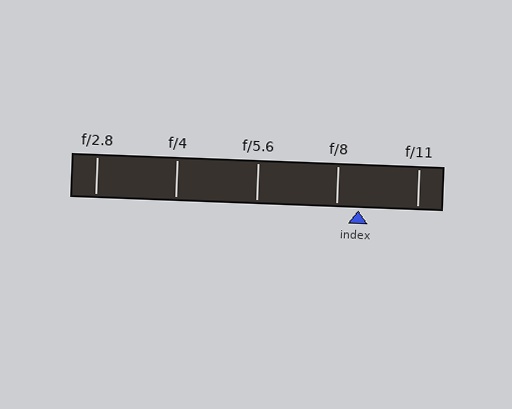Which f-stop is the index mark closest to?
The index mark is closest to f/8.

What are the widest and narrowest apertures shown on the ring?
The widest aperture shown is f/2.8 and the narrowest is f/11.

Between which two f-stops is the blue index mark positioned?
The index mark is between f/8 and f/11.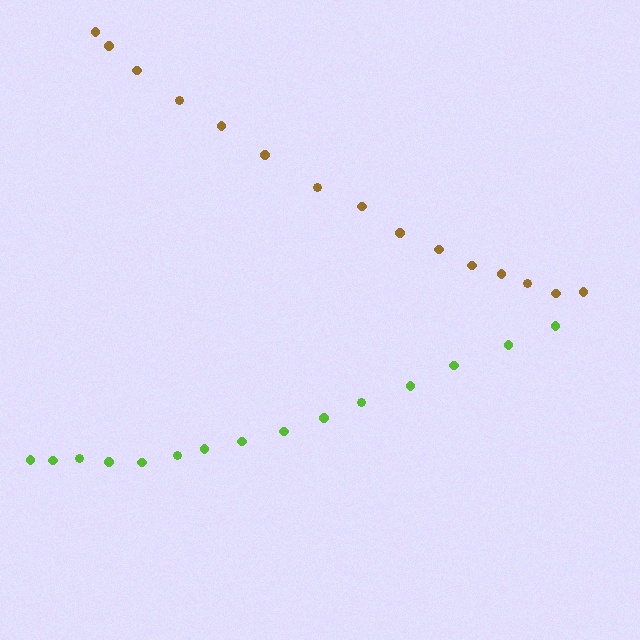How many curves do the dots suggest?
There are 2 distinct paths.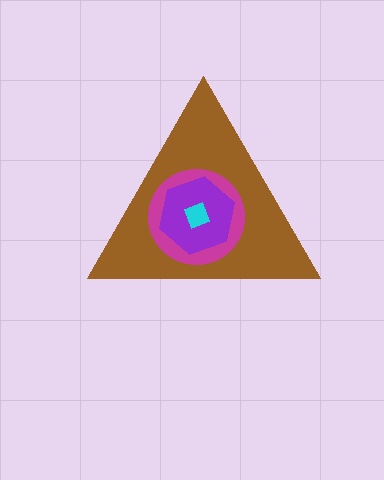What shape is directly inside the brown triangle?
The magenta circle.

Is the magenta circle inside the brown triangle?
Yes.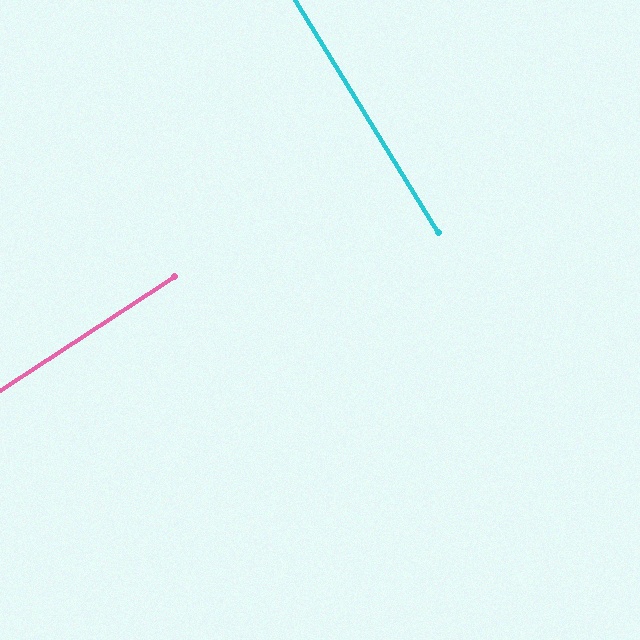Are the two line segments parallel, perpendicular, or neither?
Perpendicular — they meet at approximately 88°.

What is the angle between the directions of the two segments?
Approximately 88 degrees.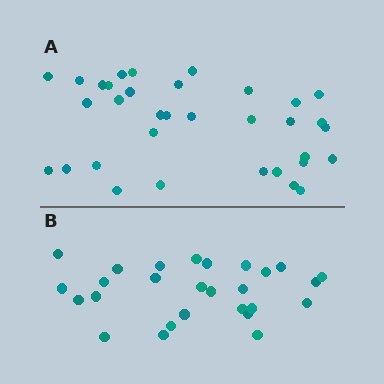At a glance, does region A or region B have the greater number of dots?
Region A (the top region) has more dots.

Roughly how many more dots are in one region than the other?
Region A has roughly 8 or so more dots than region B.